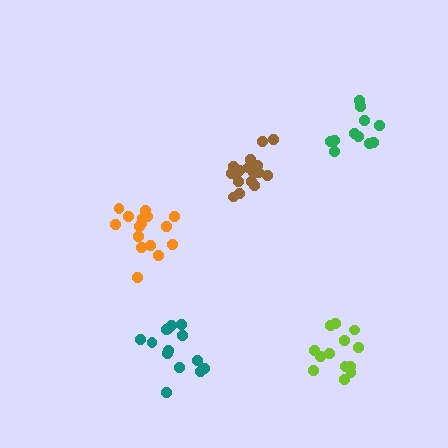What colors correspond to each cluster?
The clusters are colored: orange, brown, lime, teal, green.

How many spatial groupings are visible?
There are 5 spatial groupings.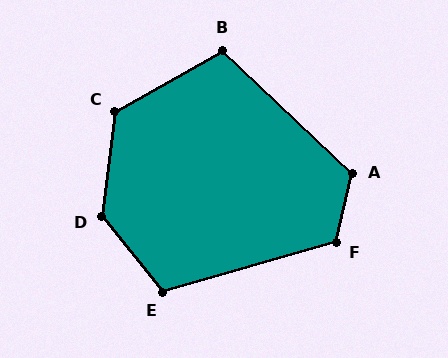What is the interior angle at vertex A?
Approximately 120 degrees (obtuse).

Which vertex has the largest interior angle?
D, at approximately 133 degrees.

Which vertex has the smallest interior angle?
B, at approximately 107 degrees.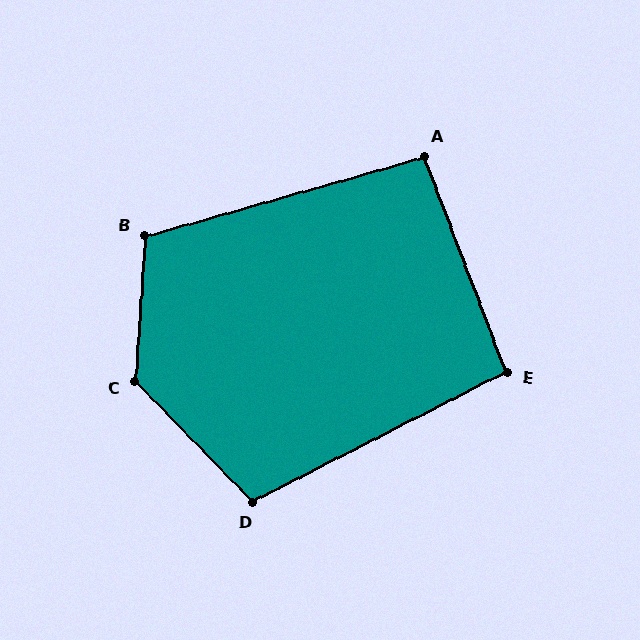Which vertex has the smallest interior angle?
A, at approximately 95 degrees.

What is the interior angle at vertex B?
Approximately 110 degrees (obtuse).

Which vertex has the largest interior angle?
C, at approximately 132 degrees.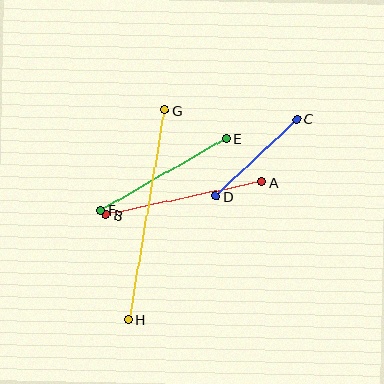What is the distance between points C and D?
The distance is approximately 112 pixels.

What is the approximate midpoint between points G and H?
The midpoint is at approximately (147, 215) pixels.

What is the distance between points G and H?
The distance is approximately 213 pixels.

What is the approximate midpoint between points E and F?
The midpoint is at approximately (164, 174) pixels.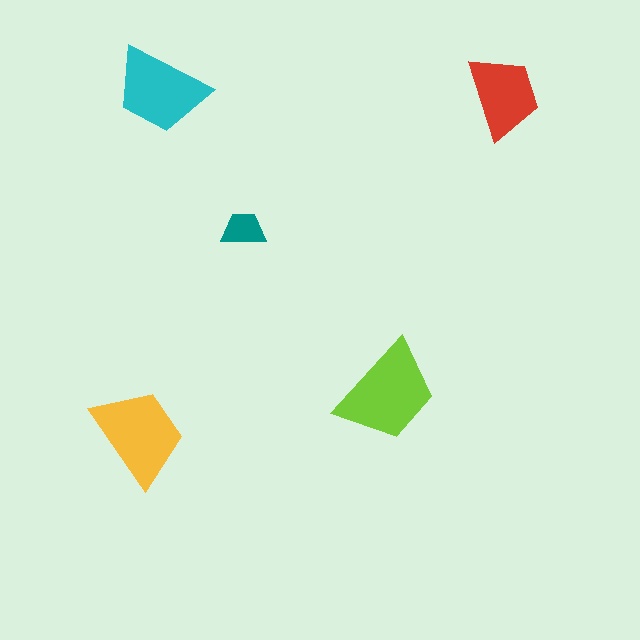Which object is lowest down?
The yellow trapezoid is bottommost.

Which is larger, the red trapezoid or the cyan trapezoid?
The cyan one.